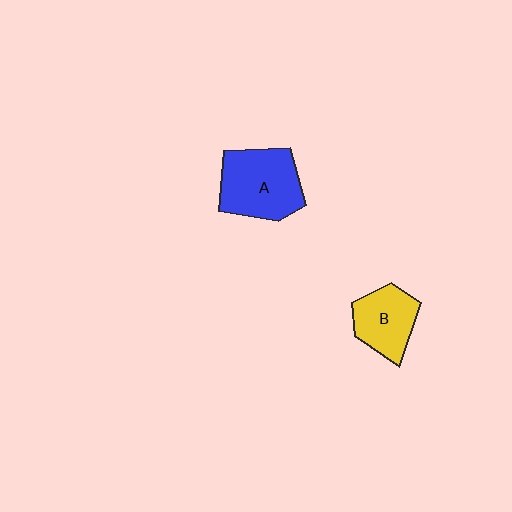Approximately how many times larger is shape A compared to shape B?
Approximately 1.4 times.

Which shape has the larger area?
Shape A (blue).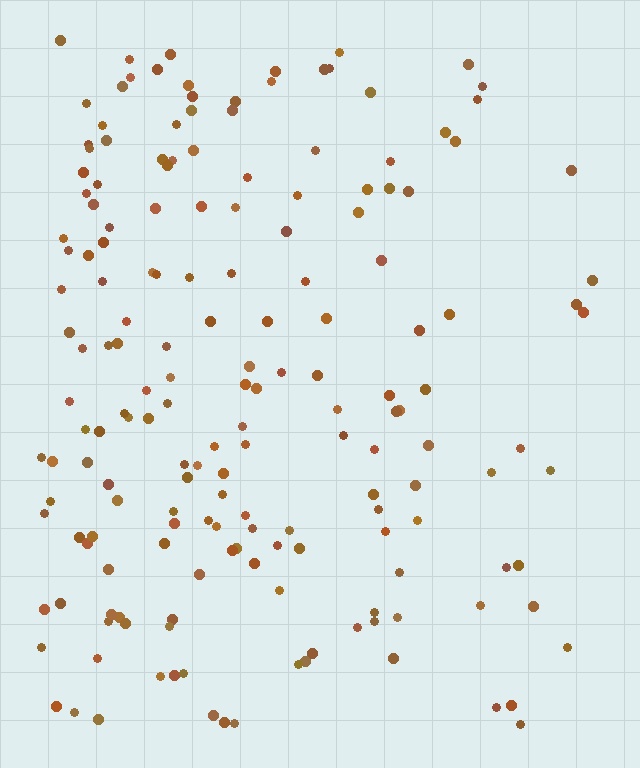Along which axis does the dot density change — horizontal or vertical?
Horizontal.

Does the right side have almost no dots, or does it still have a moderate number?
Still a moderate number, just noticeably fewer than the left.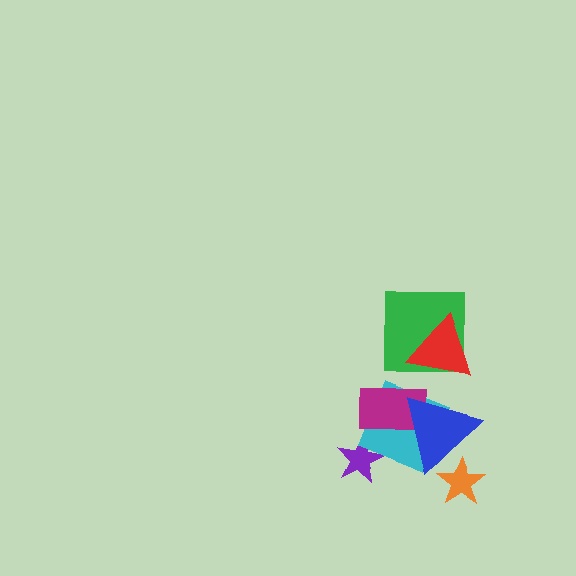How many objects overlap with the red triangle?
1 object overlaps with the red triangle.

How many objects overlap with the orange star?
1 object overlaps with the orange star.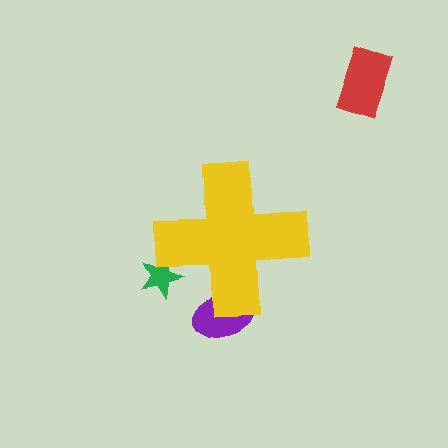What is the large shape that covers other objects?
A yellow cross.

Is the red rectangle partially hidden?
No, the red rectangle is fully visible.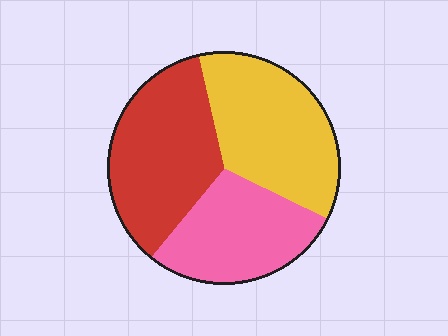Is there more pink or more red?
Red.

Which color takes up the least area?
Pink, at roughly 30%.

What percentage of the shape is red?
Red covers around 35% of the shape.